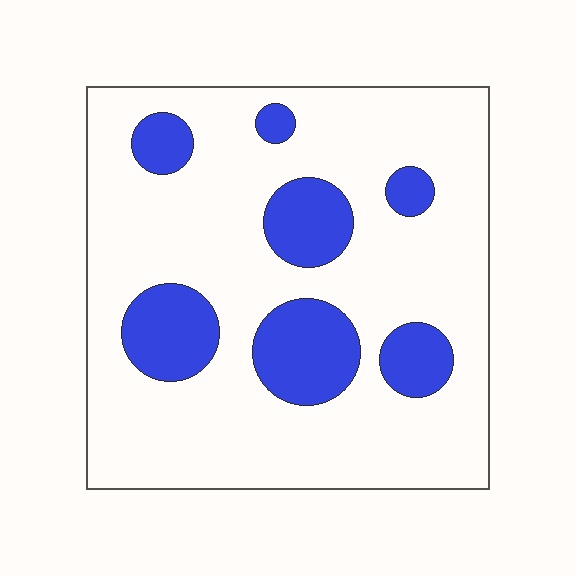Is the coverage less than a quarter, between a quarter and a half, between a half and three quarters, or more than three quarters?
Less than a quarter.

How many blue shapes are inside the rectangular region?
7.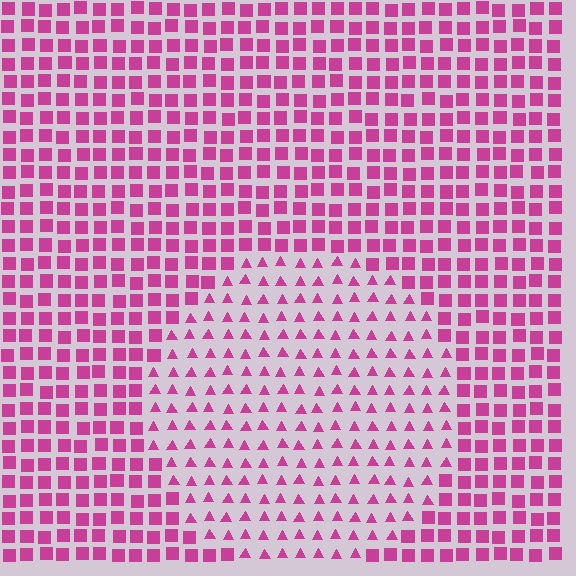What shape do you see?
I see a circle.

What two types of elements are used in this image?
The image uses triangles inside the circle region and squares outside it.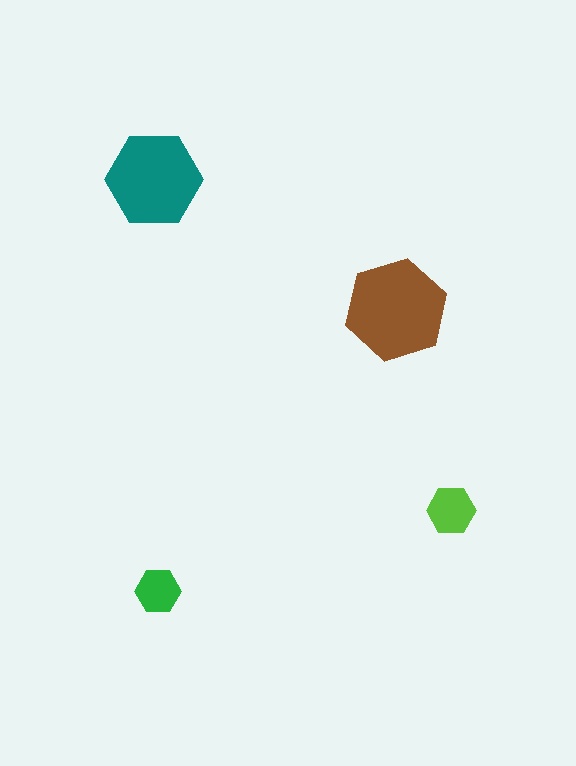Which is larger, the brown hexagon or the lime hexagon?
The brown one.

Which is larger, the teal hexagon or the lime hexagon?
The teal one.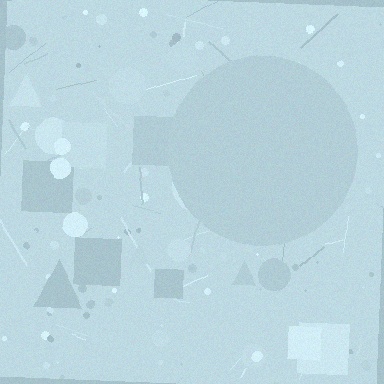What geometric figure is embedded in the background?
A circle is embedded in the background.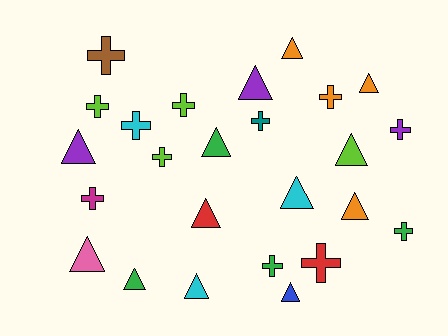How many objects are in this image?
There are 25 objects.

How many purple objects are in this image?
There are 3 purple objects.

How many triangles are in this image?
There are 13 triangles.